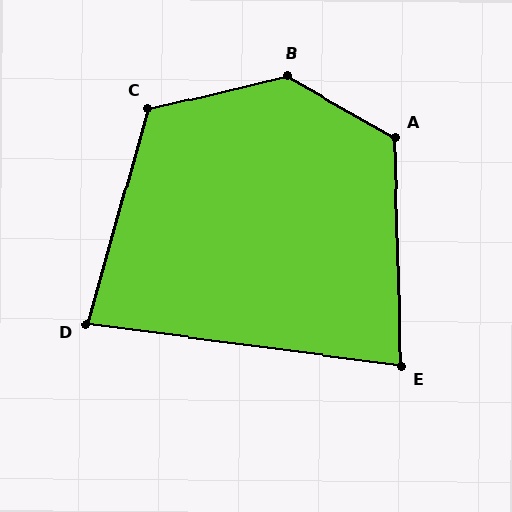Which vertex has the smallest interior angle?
E, at approximately 81 degrees.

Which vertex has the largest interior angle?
B, at approximately 137 degrees.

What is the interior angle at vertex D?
Approximately 82 degrees (acute).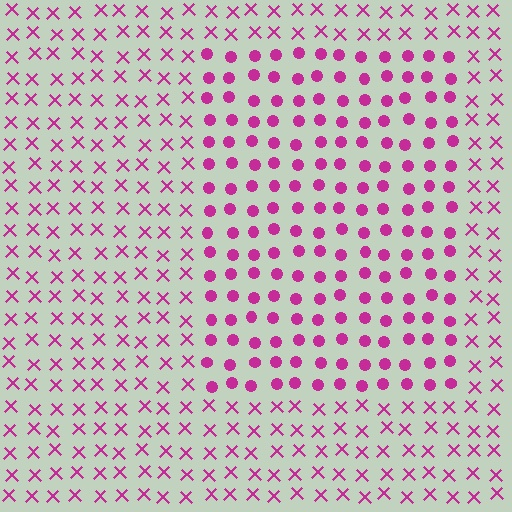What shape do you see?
I see a rectangle.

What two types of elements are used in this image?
The image uses circles inside the rectangle region and X marks outside it.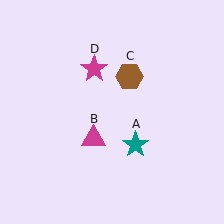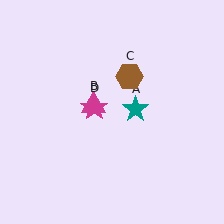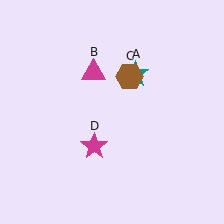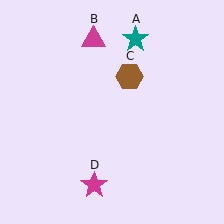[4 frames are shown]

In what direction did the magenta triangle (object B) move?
The magenta triangle (object B) moved up.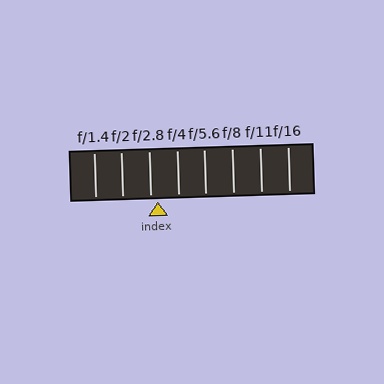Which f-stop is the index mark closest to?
The index mark is closest to f/2.8.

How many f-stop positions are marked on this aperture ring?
There are 8 f-stop positions marked.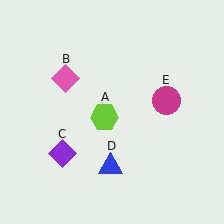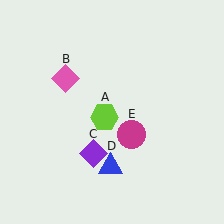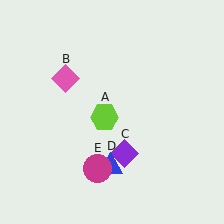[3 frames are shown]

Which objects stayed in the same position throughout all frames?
Lime hexagon (object A) and pink diamond (object B) and blue triangle (object D) remained stationary.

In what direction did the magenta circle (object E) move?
The magenta circle (object E) moved down and to the left.